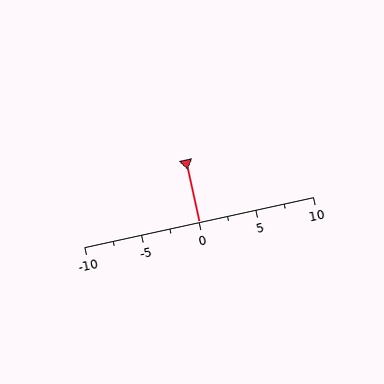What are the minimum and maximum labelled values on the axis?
The axis runs from -10 to 10.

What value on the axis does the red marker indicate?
The marker indicates approximately 0.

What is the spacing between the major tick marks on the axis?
The major ticks are spaced 5 apart.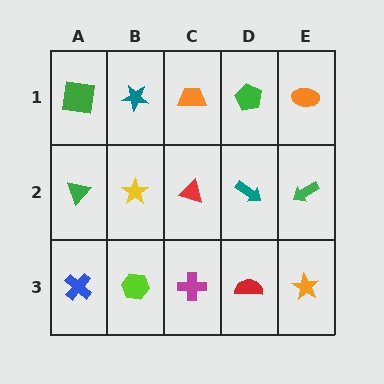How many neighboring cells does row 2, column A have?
3.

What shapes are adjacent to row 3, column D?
A teal arrow (row 2, column D), a magenta cross (row 3, column C), an orange star (row 3, column E).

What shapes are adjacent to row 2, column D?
A green pentagon (row 1, column D), a red semicircle (row 3, column D), a red triangle (row 2, column C), a green arrow (row 2, column E).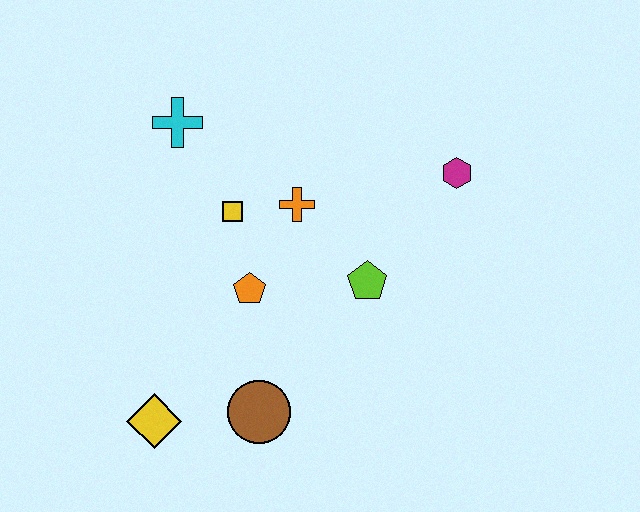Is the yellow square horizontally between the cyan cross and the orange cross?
Yes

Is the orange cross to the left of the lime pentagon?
Yes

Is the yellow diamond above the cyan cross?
No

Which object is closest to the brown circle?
The yellow diamond is closest to the brown circle.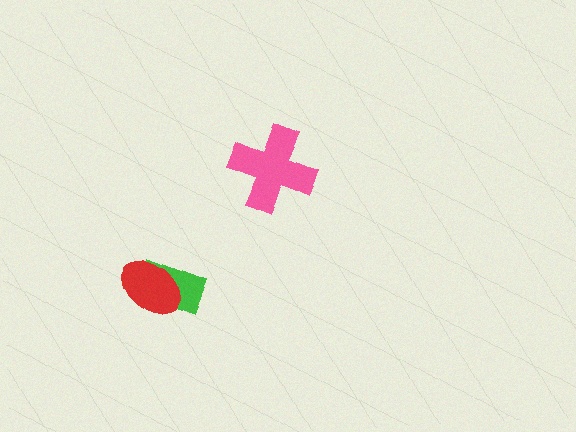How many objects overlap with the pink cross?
0 objects overlap with the pink cross.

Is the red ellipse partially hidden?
No, no other shape covers it.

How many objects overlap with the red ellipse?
1 object overlaps with the red ellipse.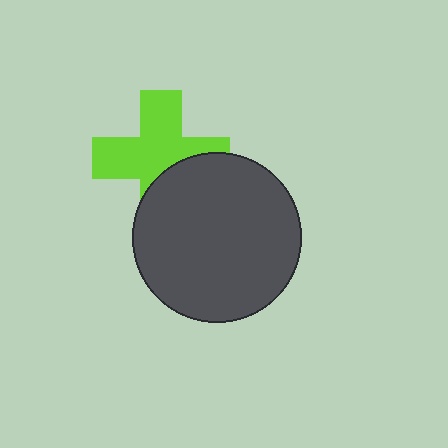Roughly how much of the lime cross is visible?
Most of it is visible (roughly 65%).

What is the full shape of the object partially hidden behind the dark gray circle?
The partially hidden object is a lime cross.